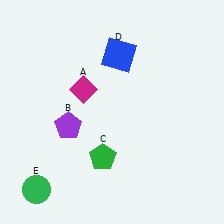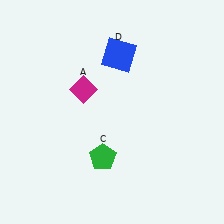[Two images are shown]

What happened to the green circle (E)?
The green circle (E) was removed in Image 2. It was in the bottom-left area of Image 1.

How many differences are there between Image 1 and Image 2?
There are 2 differences between the two images.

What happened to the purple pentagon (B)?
The purple pentagon (B) was removed in Image 2. It was in the bottom-left area of Image 1.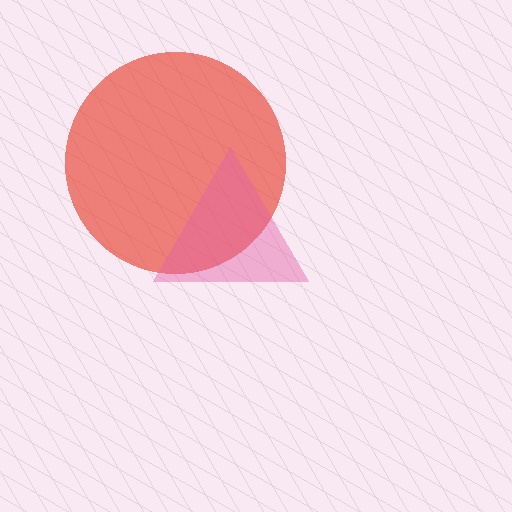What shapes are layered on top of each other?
The layered shapes are: a red circle, a pink triangle.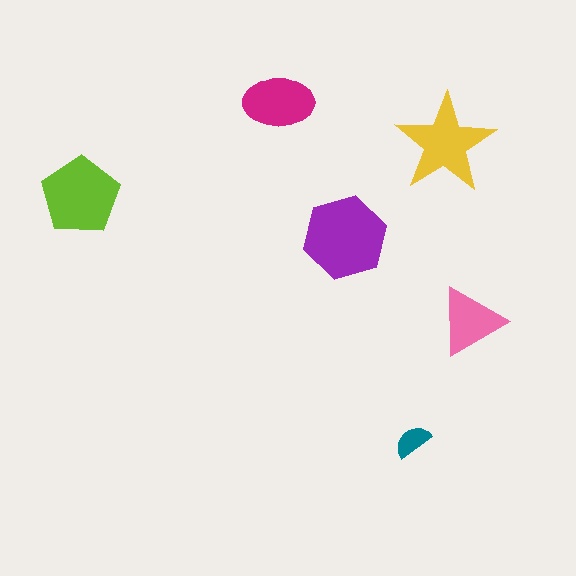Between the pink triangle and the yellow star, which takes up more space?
The yellow star.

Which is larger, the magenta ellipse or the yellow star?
The yellow star.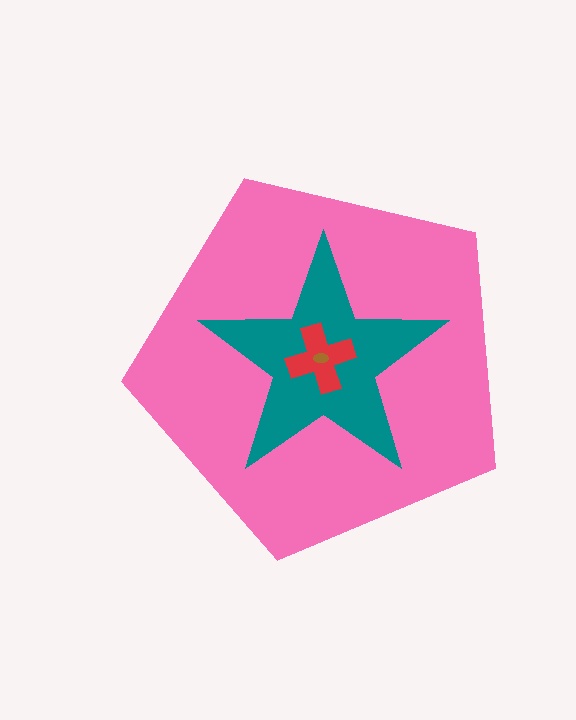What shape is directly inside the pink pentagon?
The teal star.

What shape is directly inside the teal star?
The red cross.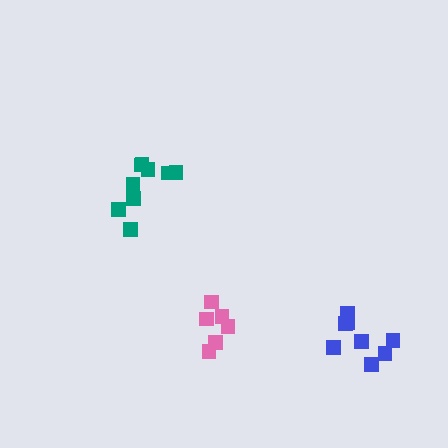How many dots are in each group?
Group 1: 9 dots, Group 2: 6 dots, Group 3: 8 dots (23 total).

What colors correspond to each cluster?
The clusters are colored: teal, pink, blue.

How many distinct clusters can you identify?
There are 3 distinct clusters.